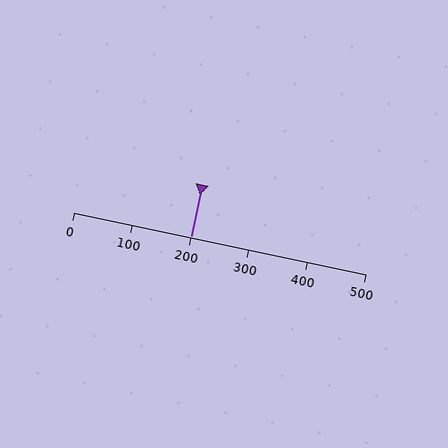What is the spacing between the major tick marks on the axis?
The major ticks are spaced 100 apart.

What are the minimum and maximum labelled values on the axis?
The axis runs from 0 to 500.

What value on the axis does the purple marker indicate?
The marker indicates approximately 200.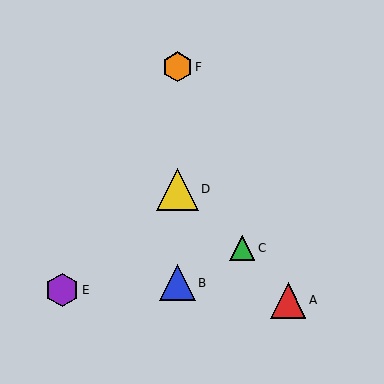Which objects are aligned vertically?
Objects B, D, F are aligned vertically.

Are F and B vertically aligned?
Yes, both are at x≈177.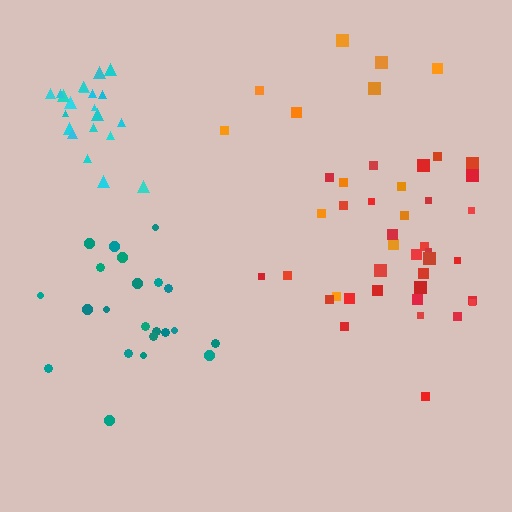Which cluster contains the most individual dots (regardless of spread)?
Red (31).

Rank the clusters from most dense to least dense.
cyan, teal, red, orange.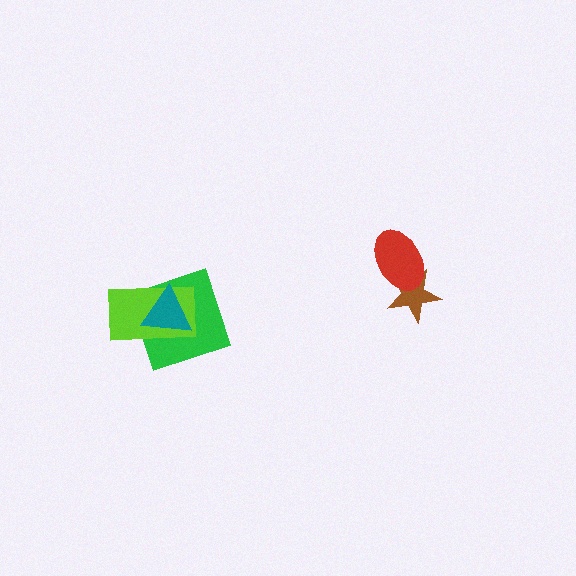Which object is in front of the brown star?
The red ellipse is in front of the brown star.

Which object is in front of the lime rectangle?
The teal triangle is in front of the lime rectangle.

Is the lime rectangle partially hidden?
Yes, it is partially covered by another shape.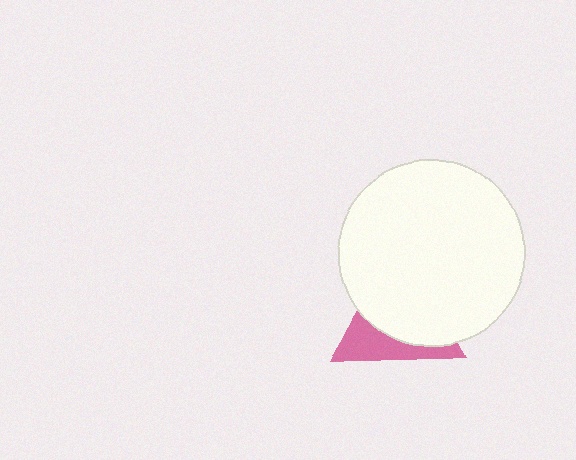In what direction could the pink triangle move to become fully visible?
The pink triangle could move down. That would shift it out from behind the white circle entirely.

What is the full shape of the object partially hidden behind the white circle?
The partially hidden object is a pink triangle.